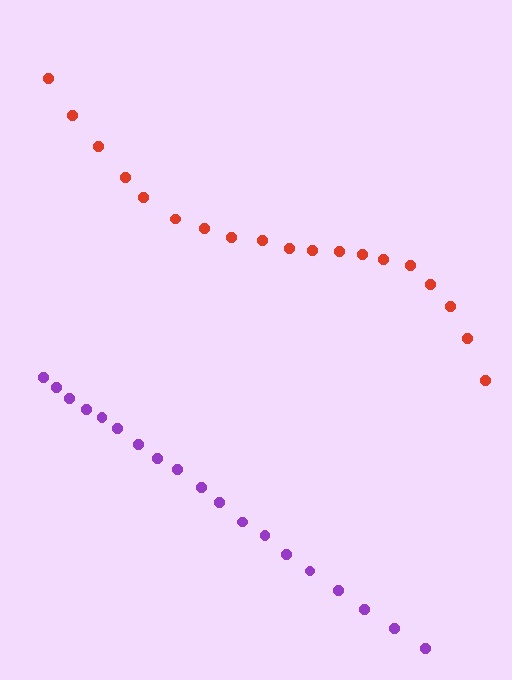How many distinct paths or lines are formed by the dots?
There are 2 distinct paths.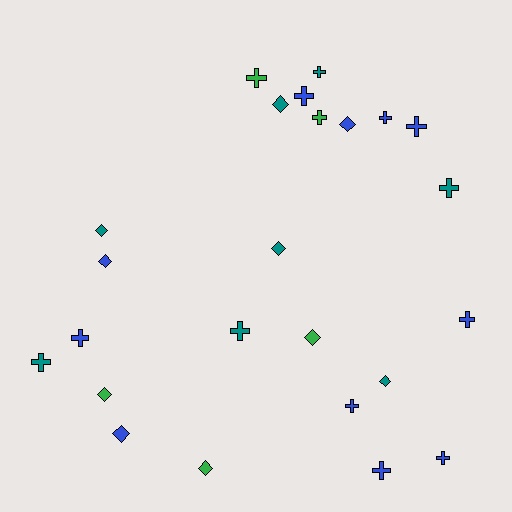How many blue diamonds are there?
There are 3 blue diamonds.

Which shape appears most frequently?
Cross, with 14 objects.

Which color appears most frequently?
Blue, with 11 objects.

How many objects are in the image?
There are 24 objects.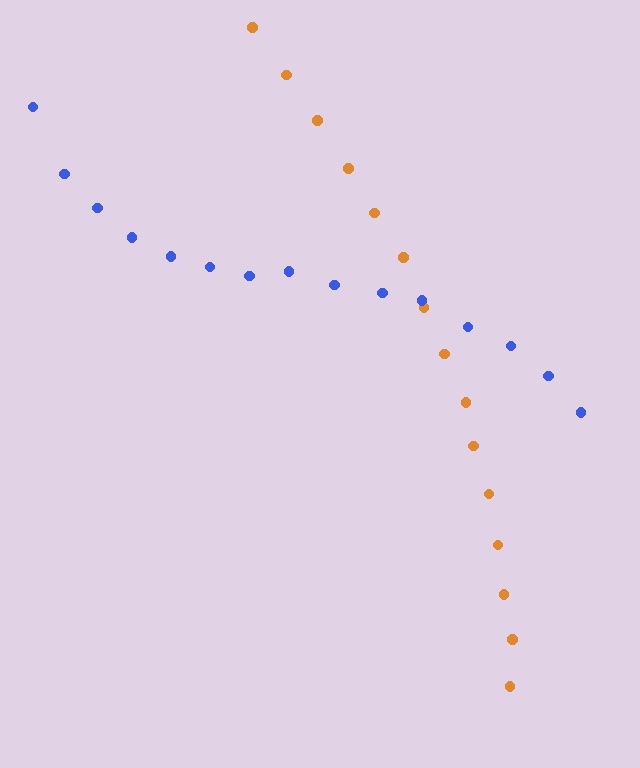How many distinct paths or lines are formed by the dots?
There are 2 distinct paths.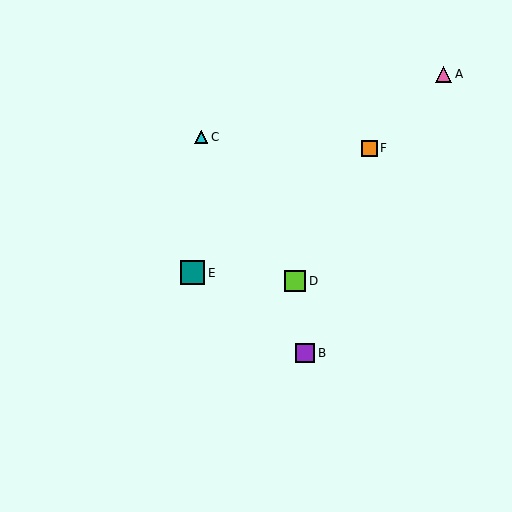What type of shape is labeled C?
Shape C is a cyan triangle.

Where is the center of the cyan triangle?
The center of the cyan triangle is at (201, 137).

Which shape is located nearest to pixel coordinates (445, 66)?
The pink triangle (labeled A) at (443, 74) is nearest to that location.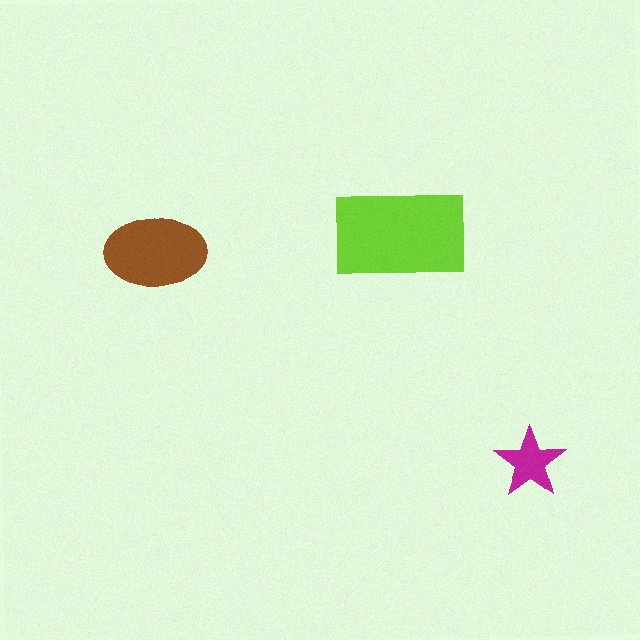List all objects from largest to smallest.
The lime rectangle, the brown ellipse, the magenta star.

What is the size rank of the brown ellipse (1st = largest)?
2nd.